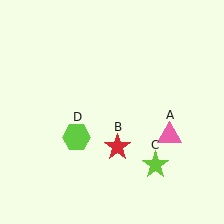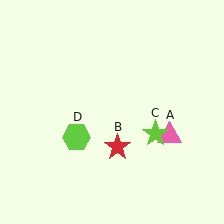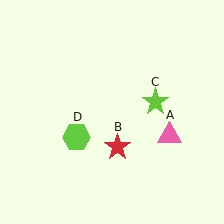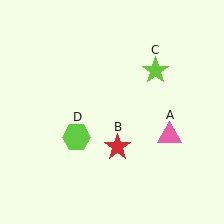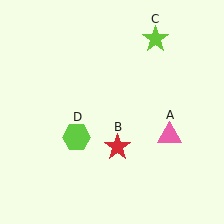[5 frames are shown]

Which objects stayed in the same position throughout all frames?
Pink triangle (object A) and red star (object B) and lime hexagon (object D) remained stationary.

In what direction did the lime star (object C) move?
The lime star (object C) moved up.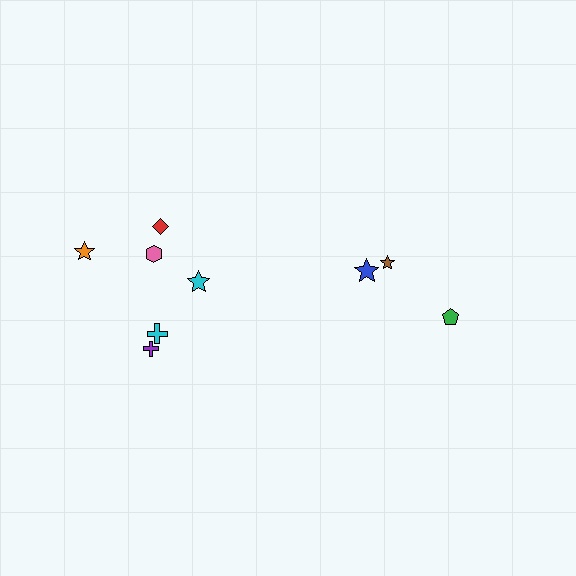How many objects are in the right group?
There are 3 objects.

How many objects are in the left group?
There are 6 objects.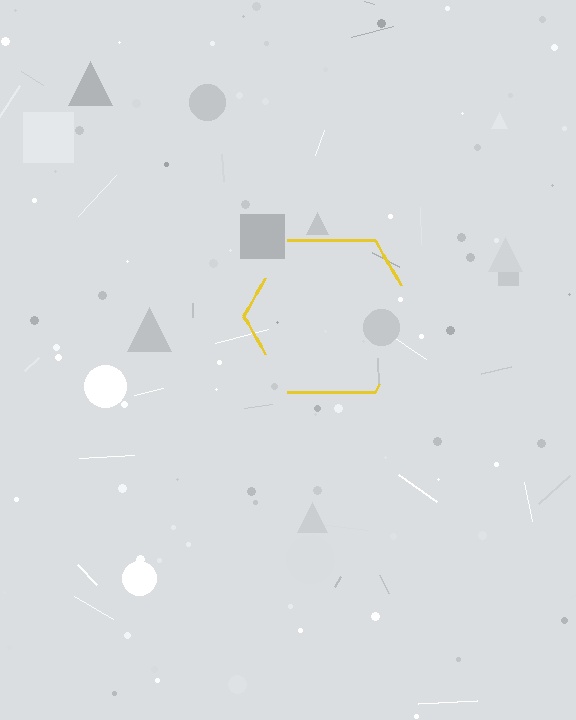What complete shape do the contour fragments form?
The contour fragments form a hexagon.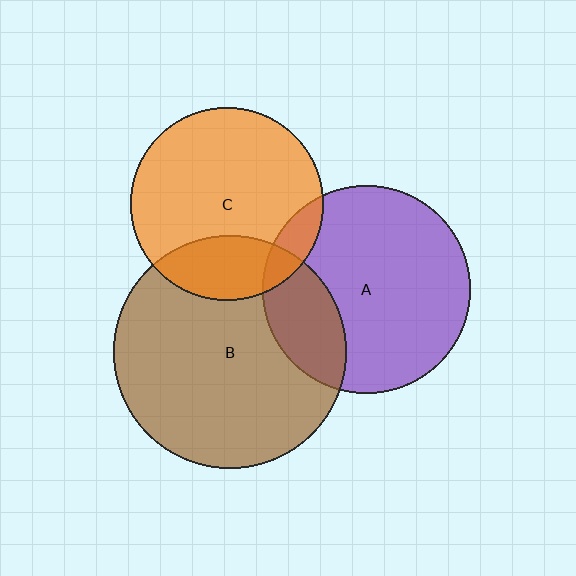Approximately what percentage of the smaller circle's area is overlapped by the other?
Approximately 25%.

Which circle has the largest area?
Circle B (brown).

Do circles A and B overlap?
Yes.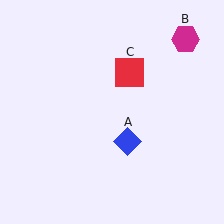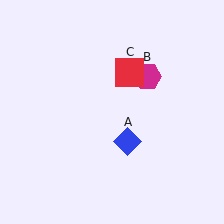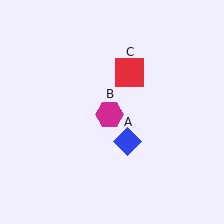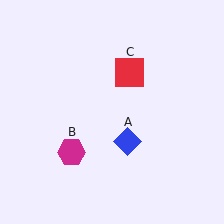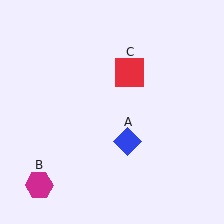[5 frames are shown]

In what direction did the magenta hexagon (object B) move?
The magenta hexagon (object B) moved down and to the left.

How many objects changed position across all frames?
1 object changed position: magenta hexagon (object B).